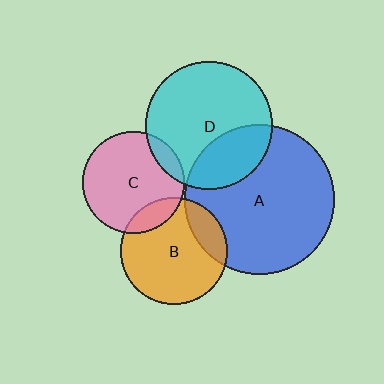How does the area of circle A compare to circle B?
Approximately 2.0 times.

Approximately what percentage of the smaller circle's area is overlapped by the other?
Approximately 20%.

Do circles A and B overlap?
Yes.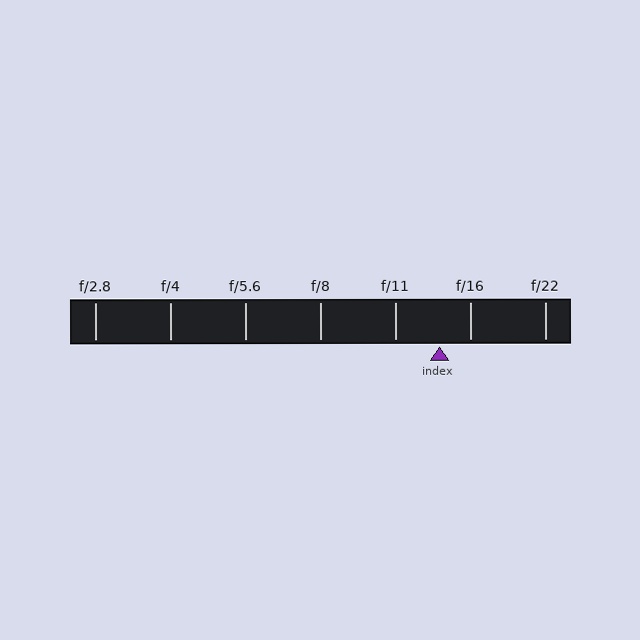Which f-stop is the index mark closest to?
The index mark is closest to f/16.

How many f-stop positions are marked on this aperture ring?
There are 7 f-stop positions marked.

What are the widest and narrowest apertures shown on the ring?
The widest aperture shown is f/2.8 and the narrowest is f/22.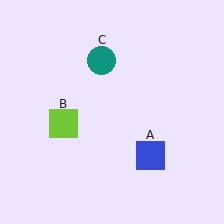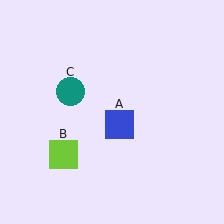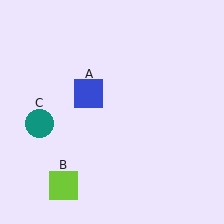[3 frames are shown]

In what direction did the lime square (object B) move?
The lime square (object B) moved down.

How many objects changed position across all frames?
3 objects changed position: blue square (object A), lime square (object B), teal circle (object C).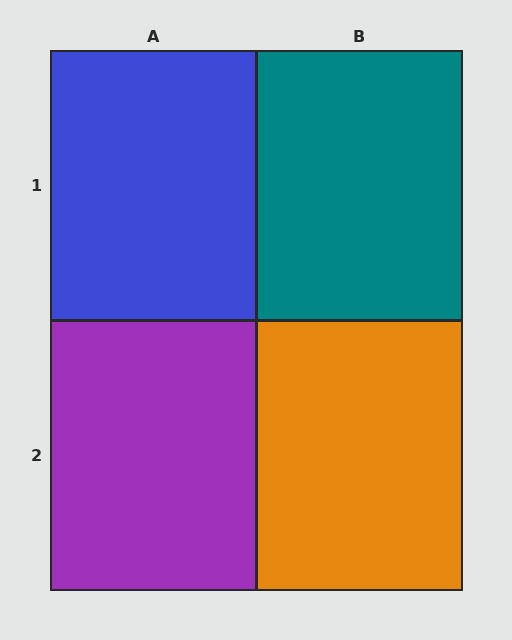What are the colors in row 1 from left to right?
Blue, teal.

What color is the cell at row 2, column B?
Orange.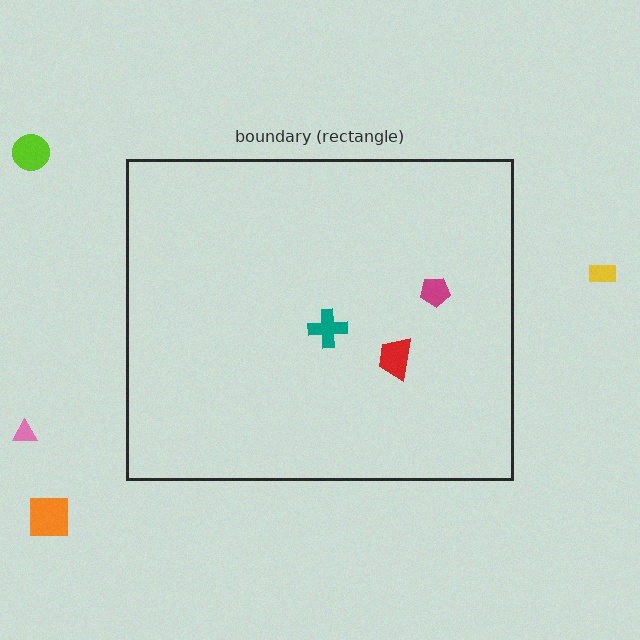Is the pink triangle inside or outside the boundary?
Outside.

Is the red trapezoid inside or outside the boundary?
Inside.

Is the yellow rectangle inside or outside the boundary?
Outside.